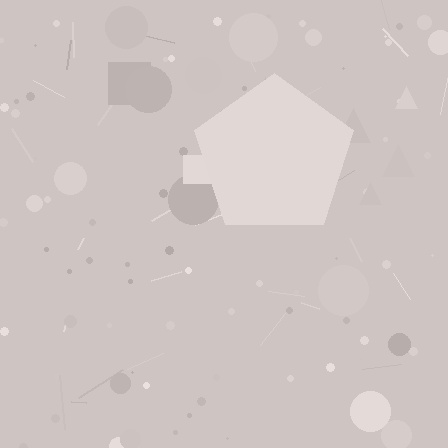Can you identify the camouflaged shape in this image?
The camouflaged shape is a pentagon.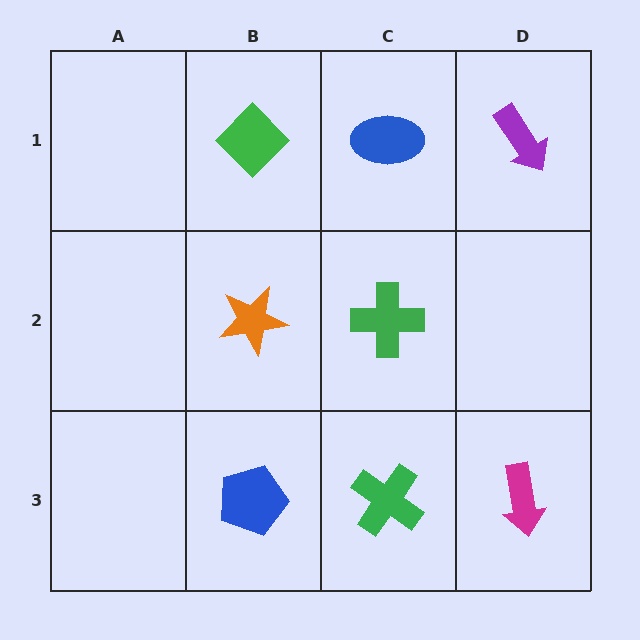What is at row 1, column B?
A green diamond.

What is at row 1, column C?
A blue ellipse.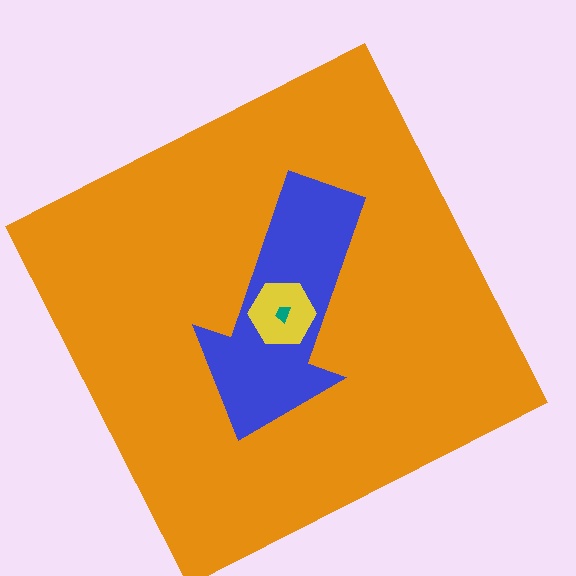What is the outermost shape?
The orange square.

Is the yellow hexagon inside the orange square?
Yes.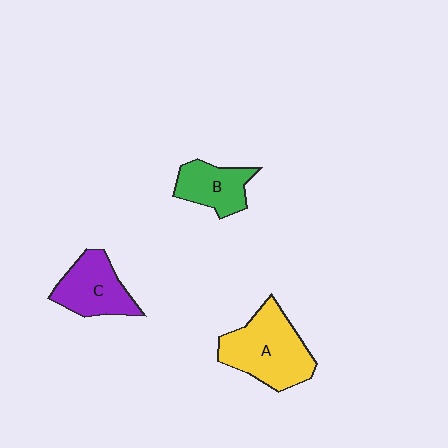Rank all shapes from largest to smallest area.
From largest to smallest: A (yellow), C (purple), B (green).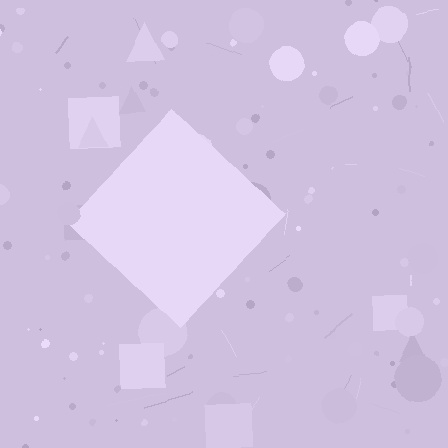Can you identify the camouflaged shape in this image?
The camouflaged shape is a diamond.